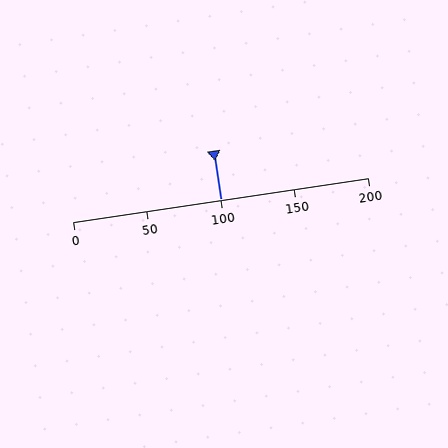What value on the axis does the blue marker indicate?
The marker indicates approximately 100.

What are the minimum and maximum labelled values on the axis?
The axis runs from 0 to 200.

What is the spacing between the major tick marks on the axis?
The major ticks are spaced 50 apart.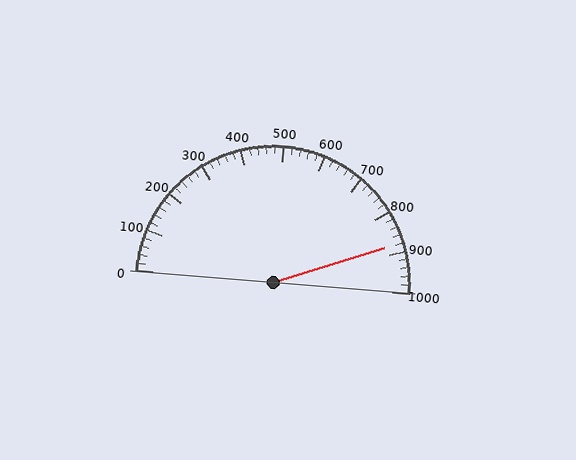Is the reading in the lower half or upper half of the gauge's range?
The reading is in the upper half of the range (0 to 1000).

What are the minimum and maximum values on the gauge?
The gauge ranges from 0 to 1000.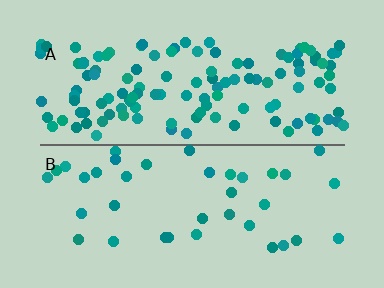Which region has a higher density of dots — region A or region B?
A (the top).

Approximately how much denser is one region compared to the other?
Approximately 3.2× — region A over region B.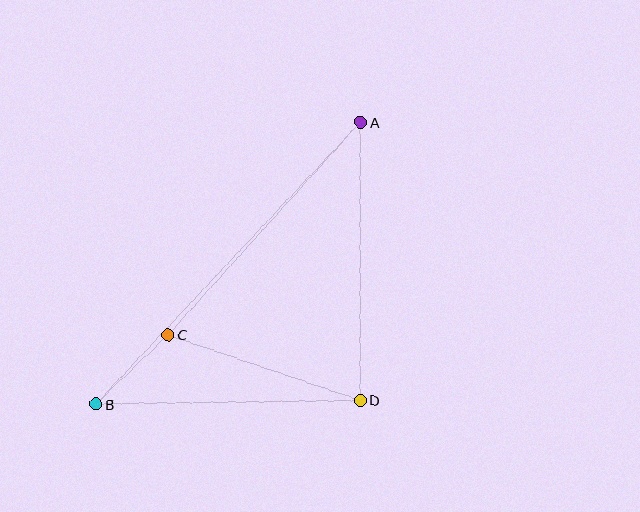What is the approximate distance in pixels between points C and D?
The distance between C and D is approximately 203 pixels.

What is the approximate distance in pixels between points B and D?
The distance between B and D is approximately 264 pixels.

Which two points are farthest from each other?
Points A and B are farthest from each other.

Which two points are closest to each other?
Points B and C are closest to each other.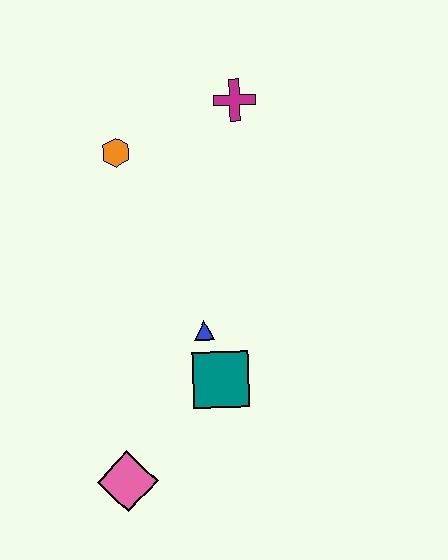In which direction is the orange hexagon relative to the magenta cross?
The orange hexagon is to the left of the magenta cross.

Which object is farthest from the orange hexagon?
The pink diamond is farthest from the orange hexagon.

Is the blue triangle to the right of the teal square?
No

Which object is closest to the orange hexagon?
The magenta cross is closest to the orange hexagon.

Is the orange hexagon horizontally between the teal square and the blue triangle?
No